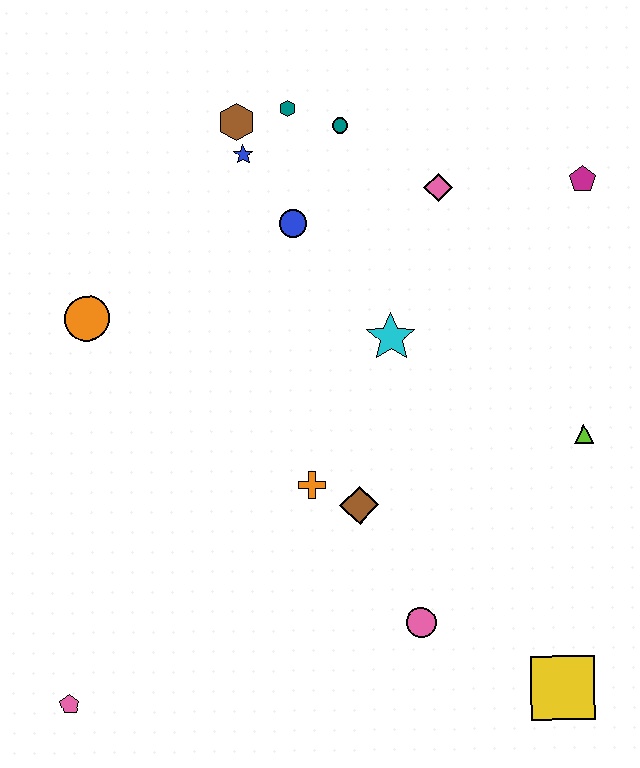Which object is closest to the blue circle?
The blue star is closest to the blue circle.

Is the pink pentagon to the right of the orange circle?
No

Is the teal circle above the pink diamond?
Yes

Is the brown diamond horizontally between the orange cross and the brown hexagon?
No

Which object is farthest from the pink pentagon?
The magenta pentagon is farthest from the pink pentagon.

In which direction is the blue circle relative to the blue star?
The blue circle is below the blue star.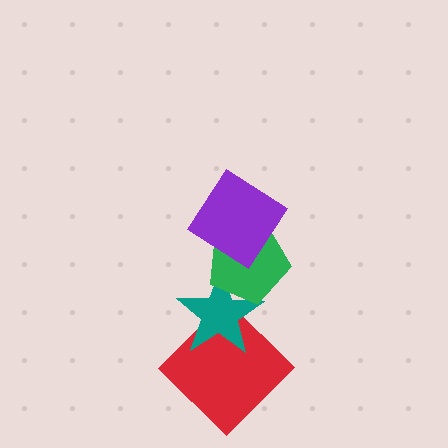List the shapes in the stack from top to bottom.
From top to bottom: the purple diamond, the green pentagon, the teal star, the red diamond.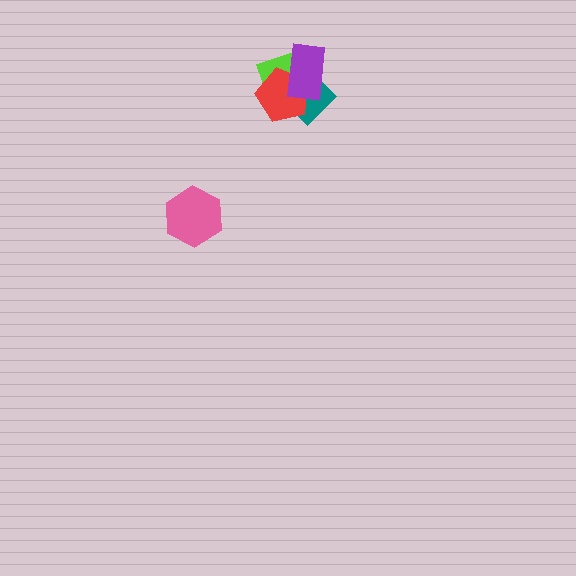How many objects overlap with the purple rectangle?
3 objects overlap with the purple rectangle.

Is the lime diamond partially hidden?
Yes, it is partially covered by another shape.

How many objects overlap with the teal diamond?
3 objects overlap with the teal diamond.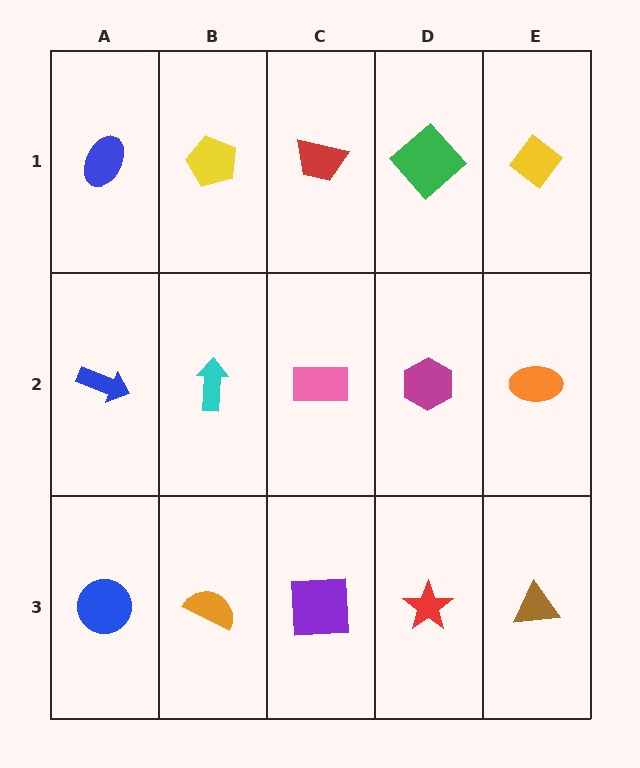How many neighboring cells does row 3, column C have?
3.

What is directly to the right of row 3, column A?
An orange semicircle.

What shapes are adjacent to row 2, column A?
A blue ellipse (row 1, column A), a blue circle (row 3, column A), a cyan arrow (row 2, column B).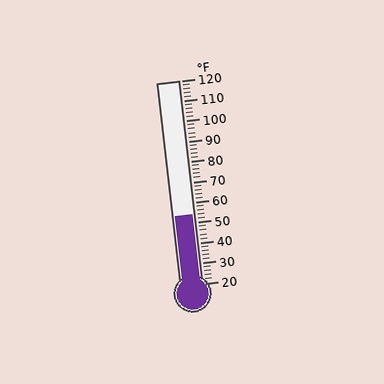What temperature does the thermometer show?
The thermometer shows approximately 54°F.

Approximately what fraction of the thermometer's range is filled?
The thermometer is filled to approximately 35% of its range.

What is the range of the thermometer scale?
The thermometer scale ranges from 20°F to 120°F.